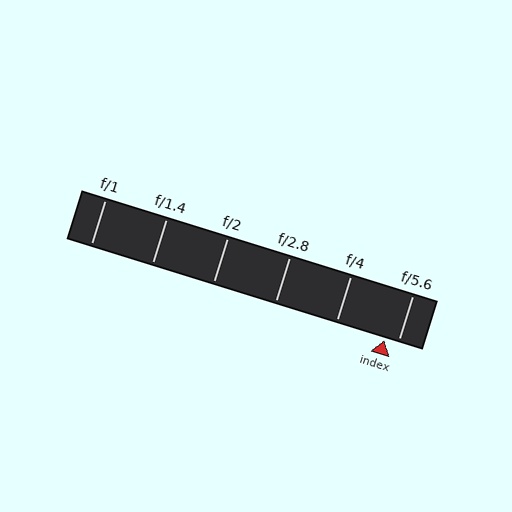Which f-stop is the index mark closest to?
The index mark is closest to f/5.6.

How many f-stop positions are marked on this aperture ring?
There are 6 f-stop positions marked.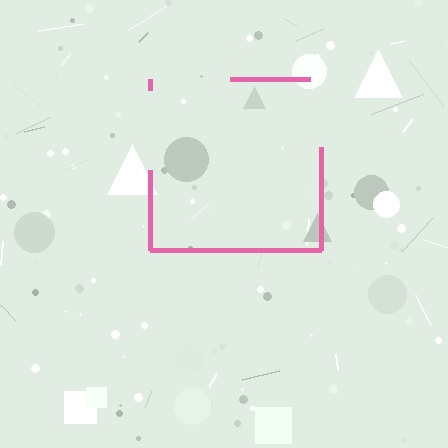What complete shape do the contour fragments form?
The contour fragments form a square.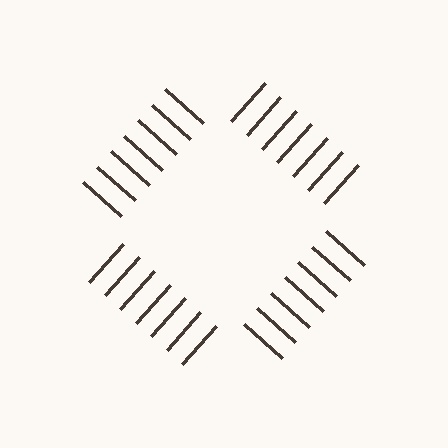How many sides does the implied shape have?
4 sides — the line-ends trace a square.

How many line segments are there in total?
28 — 7 along each of the 4 edges.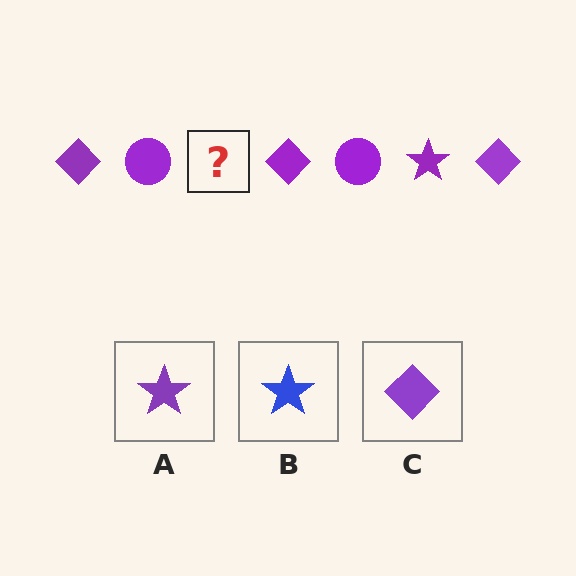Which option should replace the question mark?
Option A.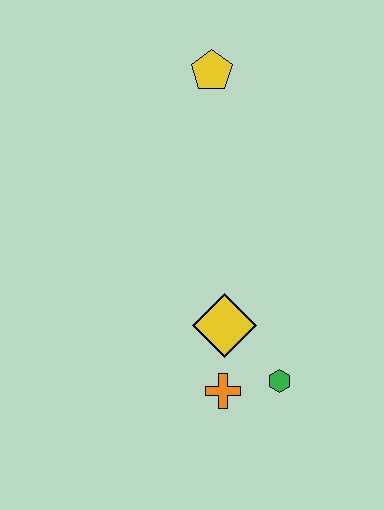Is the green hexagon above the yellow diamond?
No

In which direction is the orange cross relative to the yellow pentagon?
The orange cross is below the yellow pentagon.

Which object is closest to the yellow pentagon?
The yellow diamond is closest to the yellow pentagon.